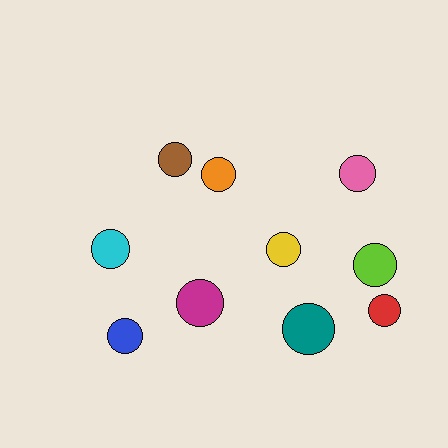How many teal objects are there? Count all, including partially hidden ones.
There is 1 teal object.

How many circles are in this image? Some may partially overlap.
There are 10 circles.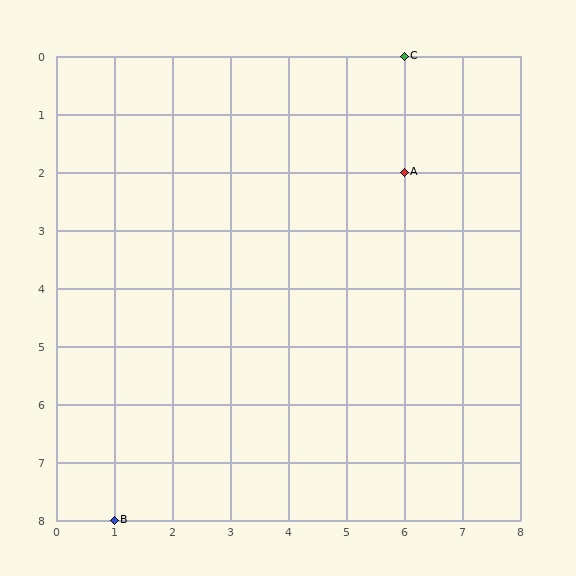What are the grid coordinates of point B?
Point B is at grid coordinates (1, 8).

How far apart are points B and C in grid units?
Points B and C are 5 columns and 8 rows apart (about 9.4 grid units diagonally).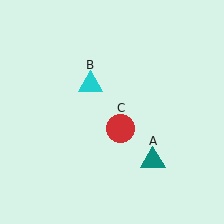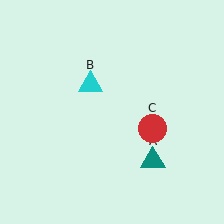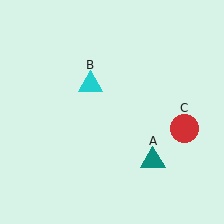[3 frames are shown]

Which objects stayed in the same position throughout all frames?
Teal triangle (object A) and cyan triangle (object B) remained stationary.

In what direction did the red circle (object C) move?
The red circle (object C) moved right.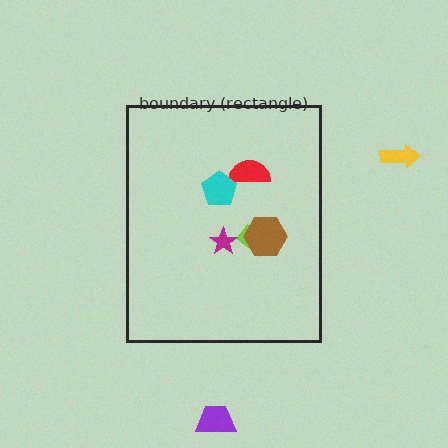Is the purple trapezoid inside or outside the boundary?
Outside.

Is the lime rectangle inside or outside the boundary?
Inside.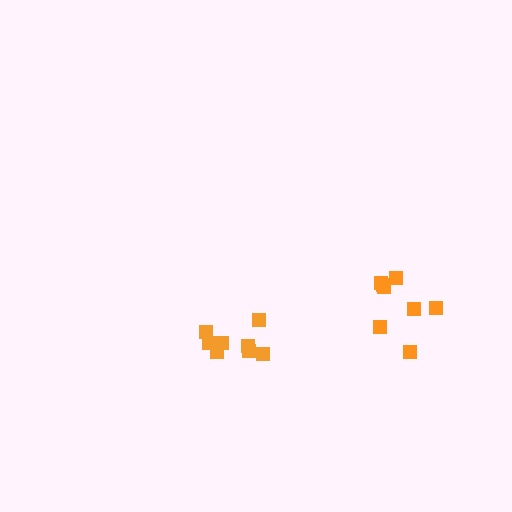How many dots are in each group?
Group 1: 8 dots, Group 2: 8 dots (16 total).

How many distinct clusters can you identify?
There are 2 distinct clusters.